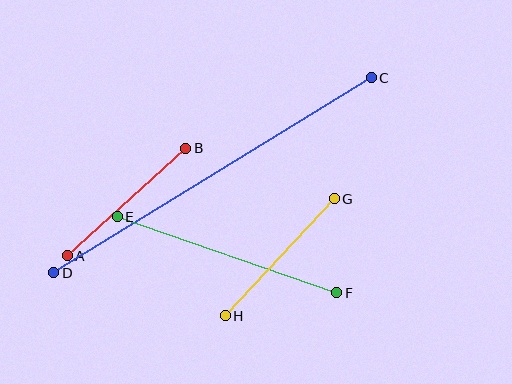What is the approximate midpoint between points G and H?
The midpoint is at approximately (280, 257) pixels.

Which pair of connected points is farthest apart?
Points C and D are farthest apart.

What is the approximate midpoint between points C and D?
The midpoint is at approximately (213, 175) pixels.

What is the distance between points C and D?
The distance is approximately 372 pixels.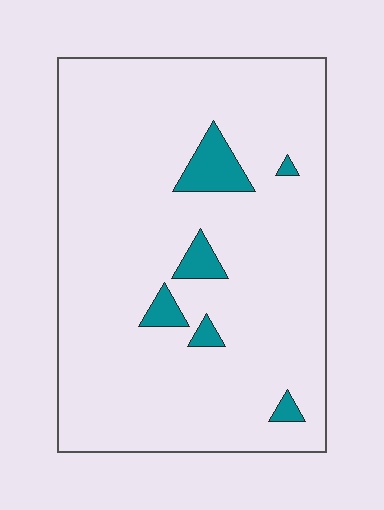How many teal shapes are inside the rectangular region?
6.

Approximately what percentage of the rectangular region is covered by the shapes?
Approximately 5%.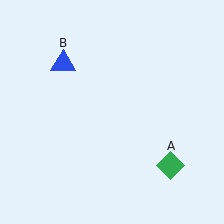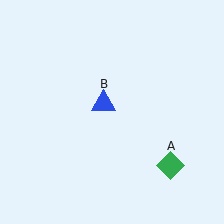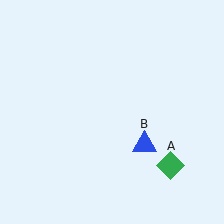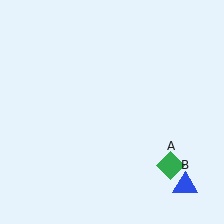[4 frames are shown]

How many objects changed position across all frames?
1 object changed position: blue triangle (object B).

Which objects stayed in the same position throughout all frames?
Green diamond (object A) remained stationary.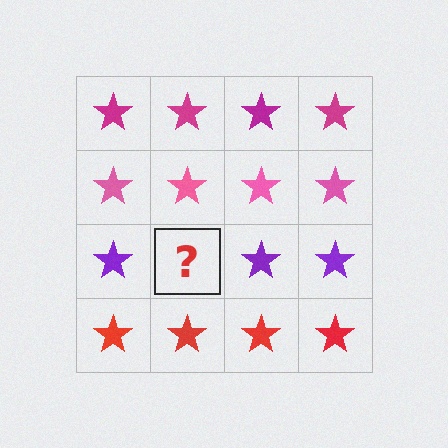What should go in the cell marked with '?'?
The missing cell should contain a purple star.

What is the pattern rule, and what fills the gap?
The rule is that each row has a consistent color. The gap should be filled with a purple star.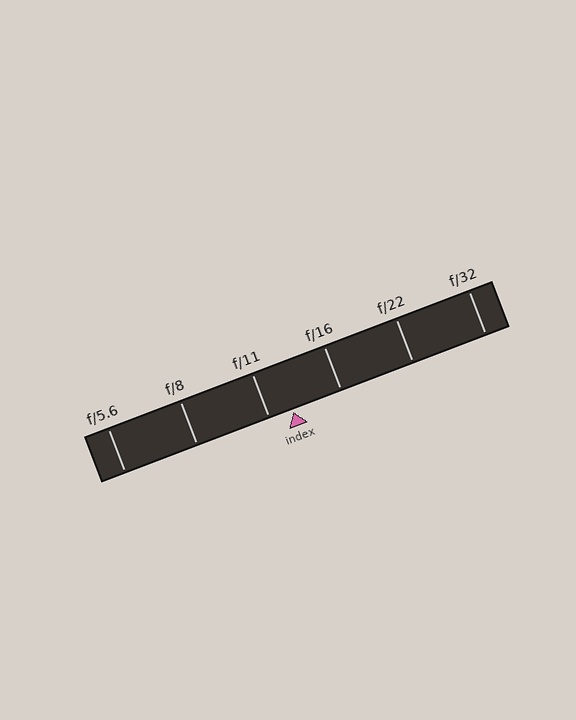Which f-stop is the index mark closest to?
The index mark is closest to f/11.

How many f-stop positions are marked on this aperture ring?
There are 6 f-stop positions marked.